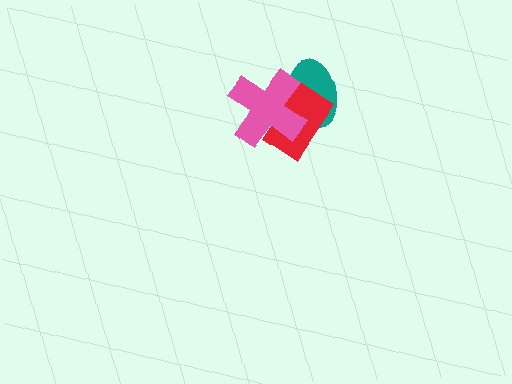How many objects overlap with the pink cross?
2 objects overlap with the pink cross.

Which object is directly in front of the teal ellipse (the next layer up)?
The red rectangle is directly in front of the teal ellipse.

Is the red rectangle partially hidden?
Yes, it is partially covered by another shape.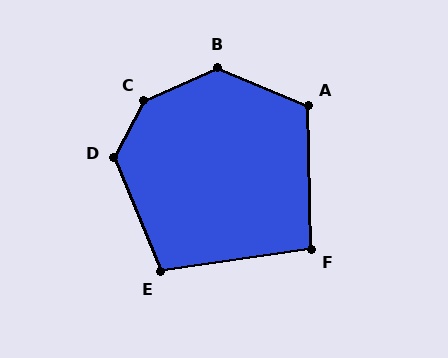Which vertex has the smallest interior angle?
F, at approximately 97 degrees.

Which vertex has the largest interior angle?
C, at approximately 142 degrees.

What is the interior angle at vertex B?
Approximately 133 degrees (obtuse).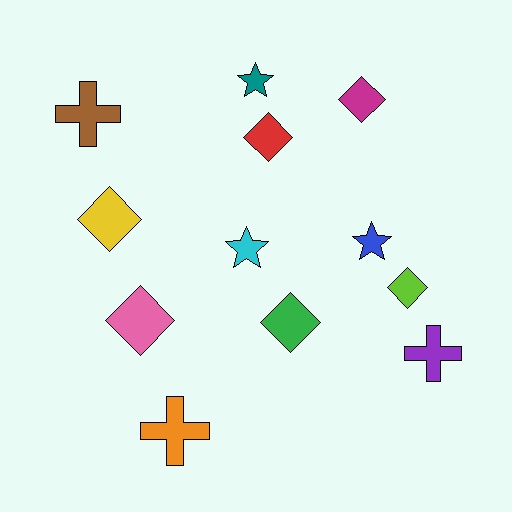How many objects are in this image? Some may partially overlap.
There are 12 objects.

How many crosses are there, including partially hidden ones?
There are 3 crosses.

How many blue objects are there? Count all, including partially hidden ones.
There is 1 blue object.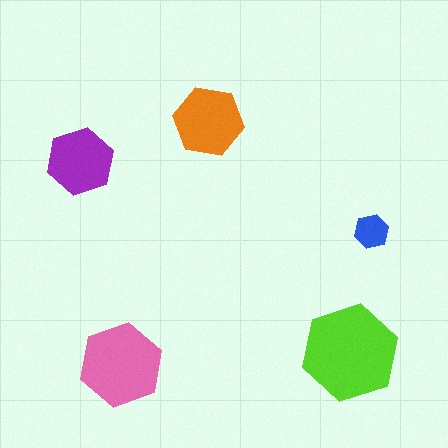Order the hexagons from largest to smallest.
the lime one, the pink one, the orange one, the purple one, the blue one.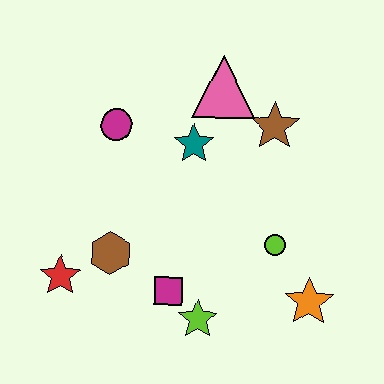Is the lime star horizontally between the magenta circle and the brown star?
Yes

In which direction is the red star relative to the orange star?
The red star is to the left of the orange star.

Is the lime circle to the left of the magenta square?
No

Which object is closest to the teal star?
The pink triangle is closest to the teal star.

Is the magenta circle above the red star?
Yes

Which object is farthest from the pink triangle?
The red star is farthest from the pink triangle.